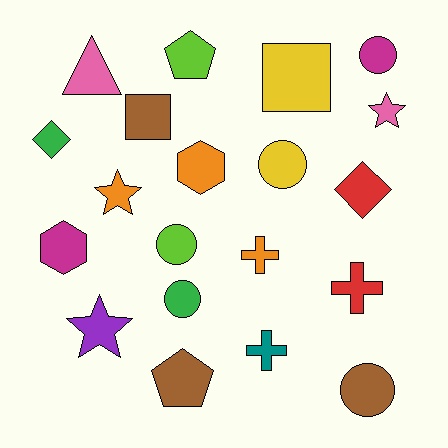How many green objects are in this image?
There are 2 green objects.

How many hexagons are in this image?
There are 2 hexagons.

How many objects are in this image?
There are 20 objects.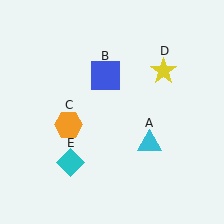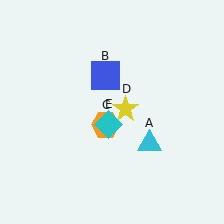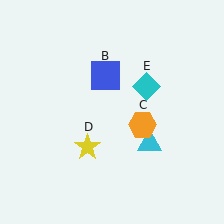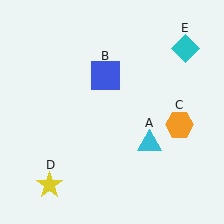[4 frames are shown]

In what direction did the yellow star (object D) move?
The yellow star (object D) moved down and to the left.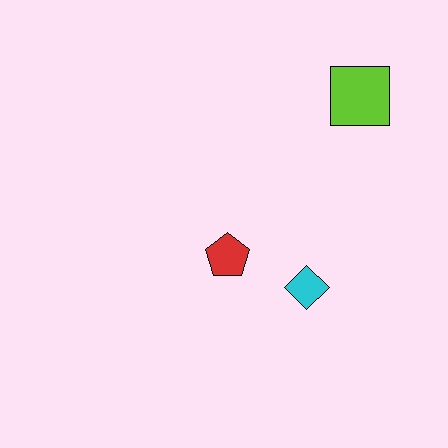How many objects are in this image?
There are 3 objects.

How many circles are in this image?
There are no circles.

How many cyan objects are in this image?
There is 1 cyan object.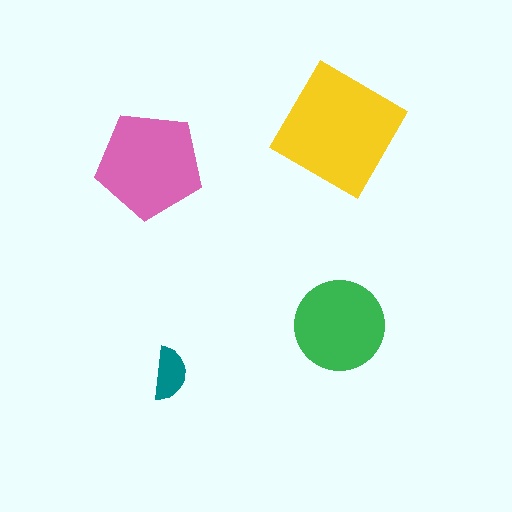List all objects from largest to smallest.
The yellow diamond, the pink pentagon, the green circle, the teal semicircle.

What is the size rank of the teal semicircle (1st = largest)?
4th.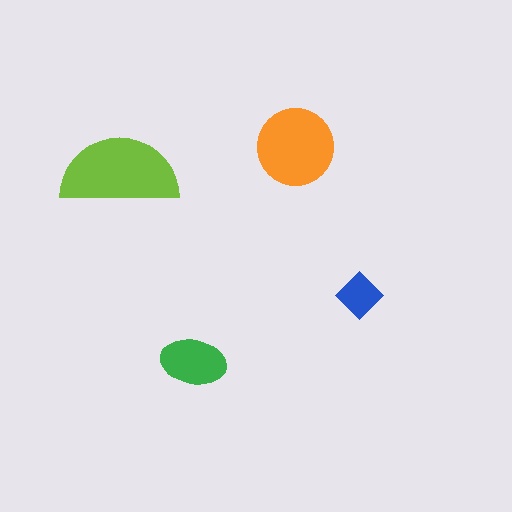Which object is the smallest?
The blue diamond.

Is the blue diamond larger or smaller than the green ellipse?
Smaller.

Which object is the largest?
The lime semicircle.